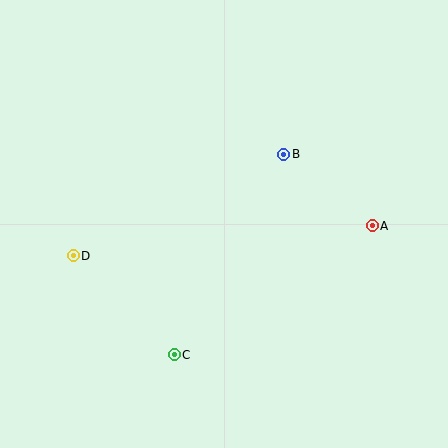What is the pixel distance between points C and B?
The distance between C and B is 228 pixels.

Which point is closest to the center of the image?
Point B at (284, 154) is closest to the center.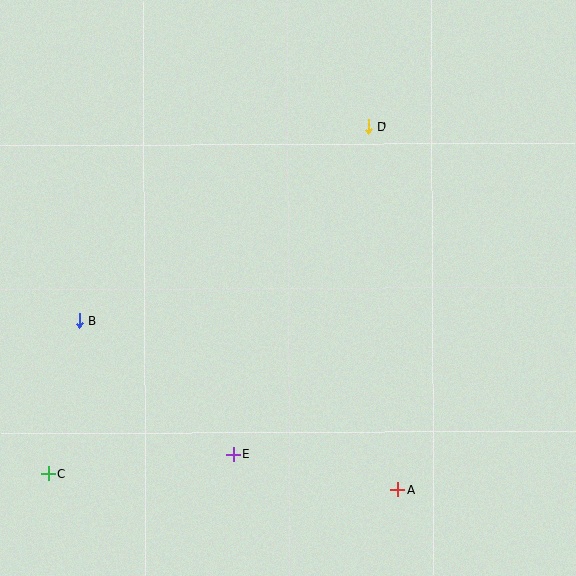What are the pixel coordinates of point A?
Point A is at (398, 490).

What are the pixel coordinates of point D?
Point D is at (368, 126).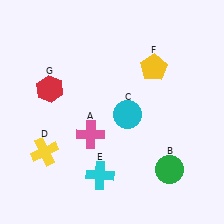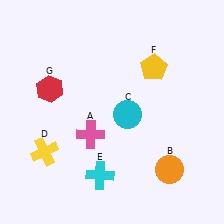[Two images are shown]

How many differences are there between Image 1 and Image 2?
There is 1 difference between the two images.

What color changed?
The circle (B) changed from green in Image 1 to orange in Image 2.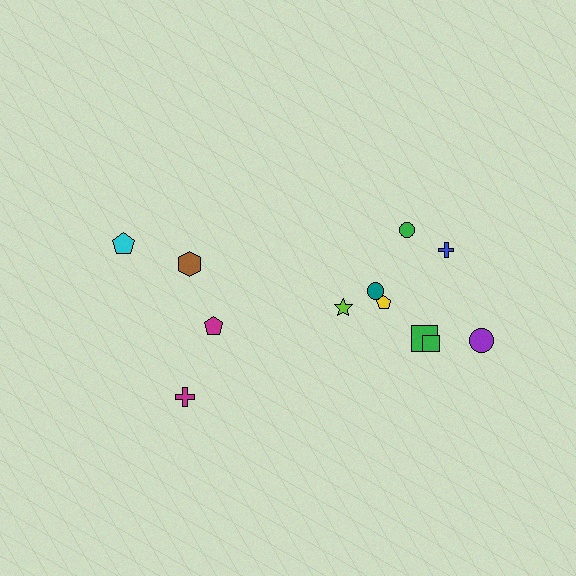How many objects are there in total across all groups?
There are 12 objects.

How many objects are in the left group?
There are 4 objects.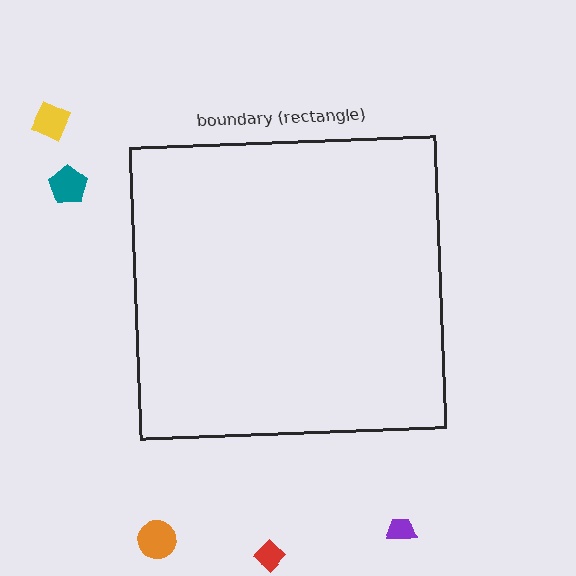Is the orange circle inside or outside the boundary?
Outside.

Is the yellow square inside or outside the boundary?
Outside.